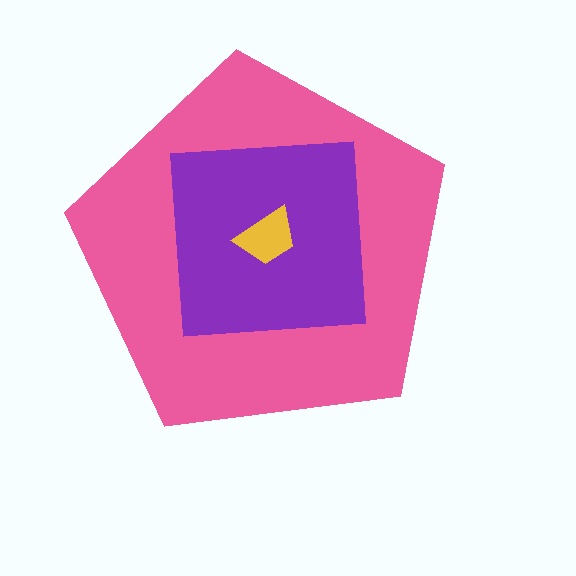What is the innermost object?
The yellow trapezoid.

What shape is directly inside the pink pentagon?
The purple square.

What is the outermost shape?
The pink pentagon.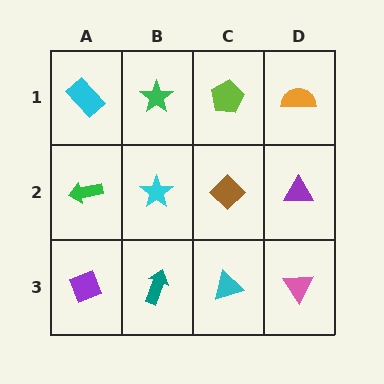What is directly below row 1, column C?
A brown diamond.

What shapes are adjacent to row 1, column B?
A cyan star (row 2, column B), a cyan rectangle (row 1, column A), a lime pentagon (row 1, column C).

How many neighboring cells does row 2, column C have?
4.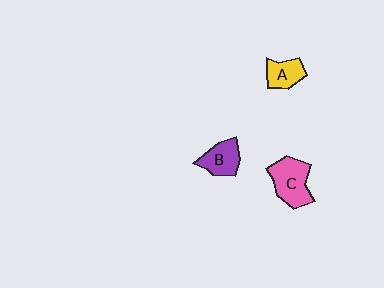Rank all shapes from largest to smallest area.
From largest to smallest: C (pink), B (purple), A (yellow).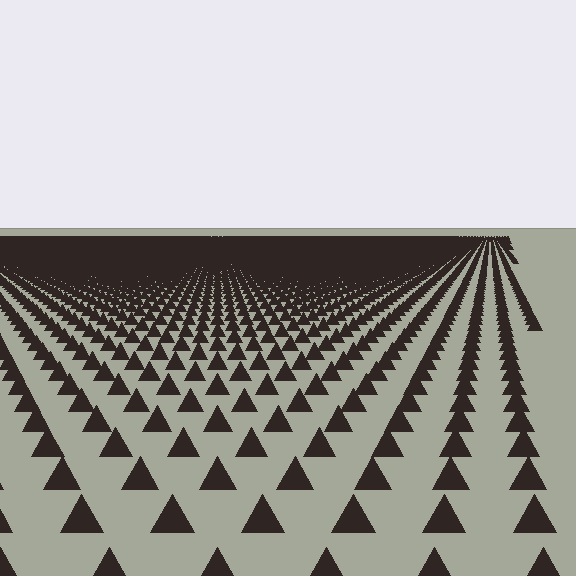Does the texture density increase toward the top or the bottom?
Density increases toward the top.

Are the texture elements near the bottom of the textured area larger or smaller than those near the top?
Larger. Near the bottom, elements are closer to the viewer and appear at a bigger on-screen size.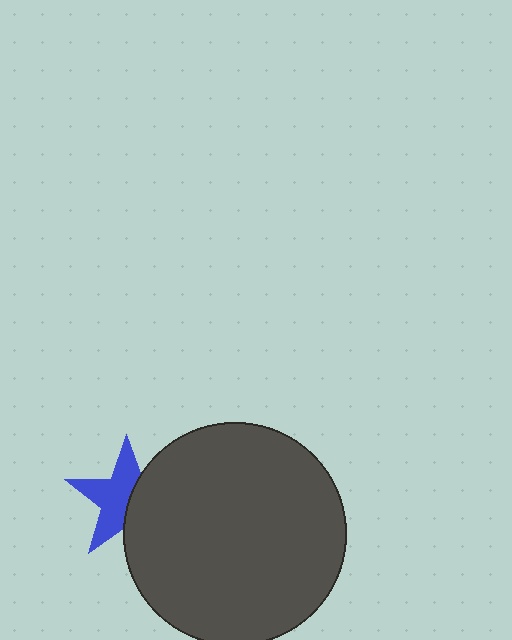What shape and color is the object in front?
The object in front is a dark gray circle.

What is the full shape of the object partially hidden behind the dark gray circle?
The partially hidden object is a blue star.